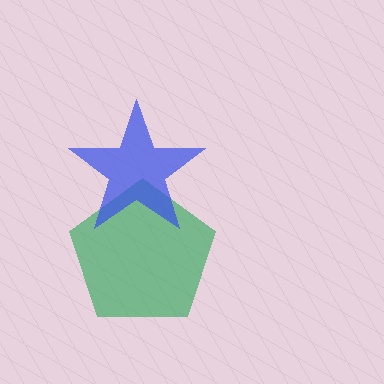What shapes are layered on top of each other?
The layered shapes are: a green pentagon, a blue star.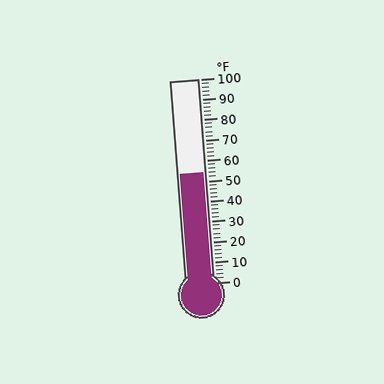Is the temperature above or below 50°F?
The temperature is above 50°F.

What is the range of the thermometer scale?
The thermometer scale ranges from 0°F to 100°F.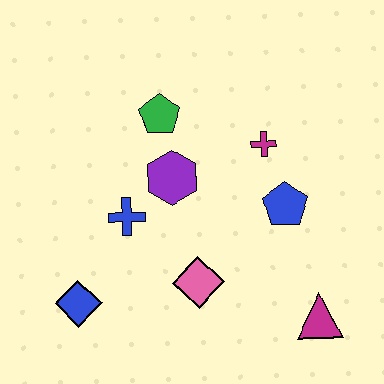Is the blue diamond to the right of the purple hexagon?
No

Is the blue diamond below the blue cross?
Yes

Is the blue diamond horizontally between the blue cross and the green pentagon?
No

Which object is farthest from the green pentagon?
The magenta triangle is farthest from the green pentagon.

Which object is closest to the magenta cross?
The blue pentagon is closest to the magenta cross.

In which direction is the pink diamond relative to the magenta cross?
The pink diamond is below the magenta cross.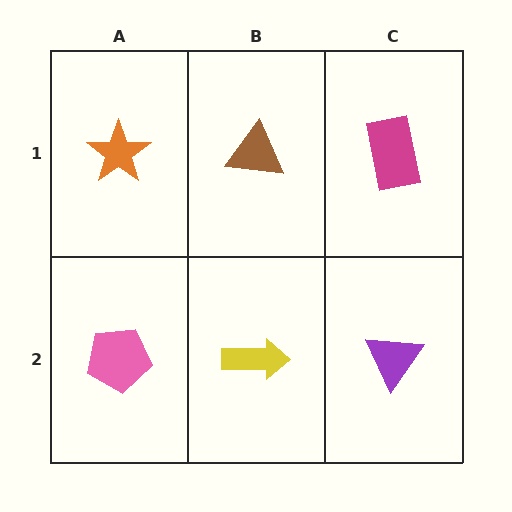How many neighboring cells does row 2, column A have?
2.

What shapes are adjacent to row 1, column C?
A purple triangle (row 2, column C), a brown triangle (row 1, column B).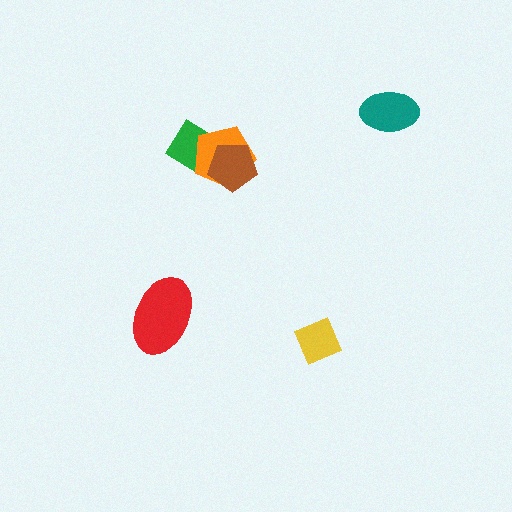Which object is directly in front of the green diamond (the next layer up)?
The orange pentagon is directly in front of the green diamond.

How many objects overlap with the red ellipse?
0 objects overlap with the red ellipse.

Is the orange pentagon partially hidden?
Yes, it is partially covered by another shape.